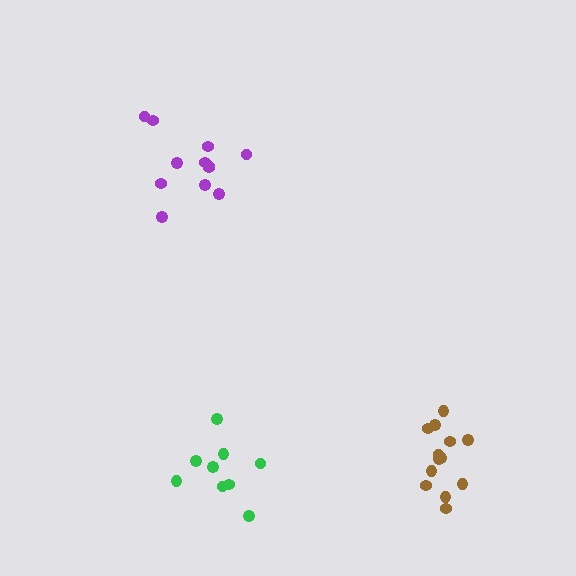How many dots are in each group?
Group 1: 13 dots, Group 2: 9 dots, Group 3: 12 dots (34 total).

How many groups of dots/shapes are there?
There are 3 groups.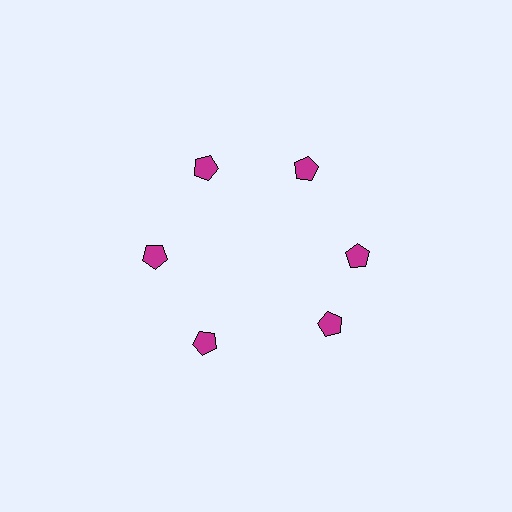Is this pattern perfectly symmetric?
No. The 6 magenta pentagons are arranged in a ring, but one element near the 5 o'clock position is rotated out of alignment along the ring, breaking the 6-fold rotational symmetry.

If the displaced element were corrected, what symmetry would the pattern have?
It would have 6-fold rotational symmetry — the pattern would map onto itself every 60 degrees.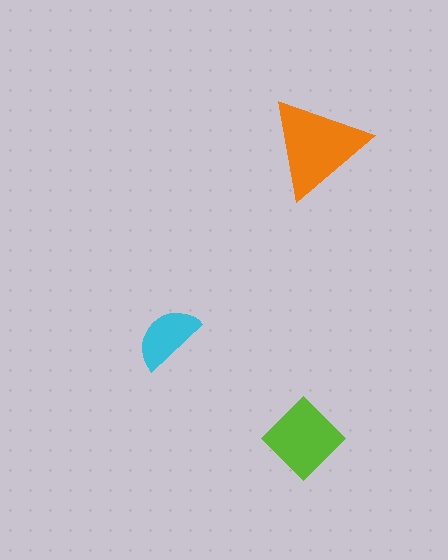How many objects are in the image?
There are 3 objects in the image.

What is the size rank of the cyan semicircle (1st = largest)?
3rd.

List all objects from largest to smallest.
The orange triangle, the lime diamond, the cyan semicircle.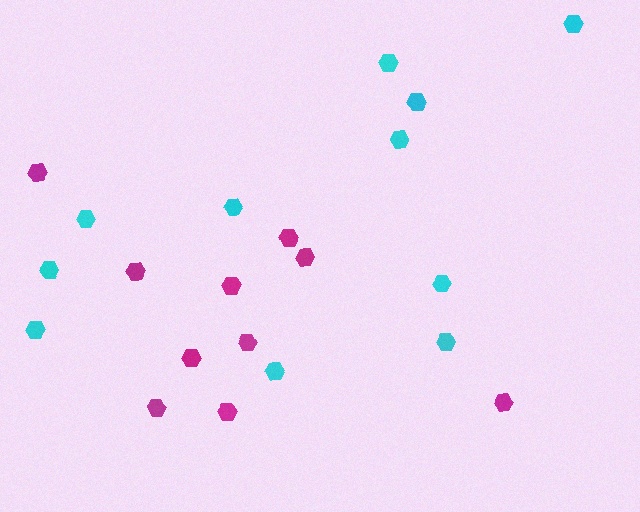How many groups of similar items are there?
There are 2 groups: one group of cyan hexagons (11) and one group of magenta hexagons (10).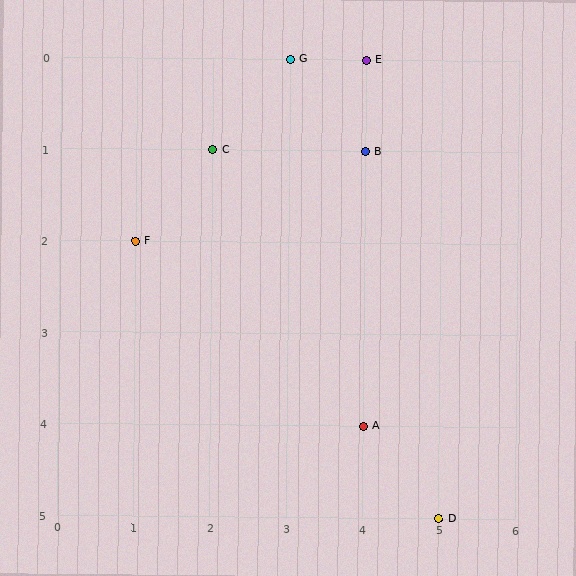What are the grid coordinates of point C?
Point C is at grid coordinates (2, 1).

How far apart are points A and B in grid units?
Points A and B are 3 rows apart.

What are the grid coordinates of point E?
Point E is at grid coordinates (4, 0).